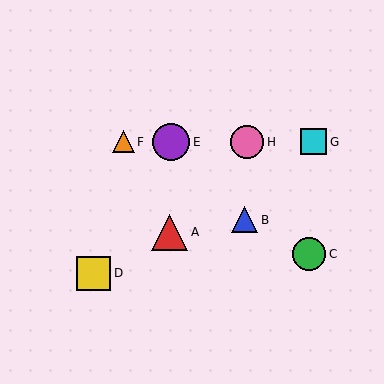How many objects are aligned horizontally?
4 objects (E, F, G, H) are aligned horizontally.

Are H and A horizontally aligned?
No, H is at y≈142 and A is at y≈232.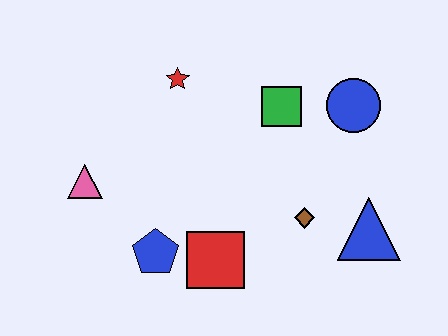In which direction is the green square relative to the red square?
The green square is above the red square.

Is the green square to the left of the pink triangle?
No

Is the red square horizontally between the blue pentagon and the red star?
No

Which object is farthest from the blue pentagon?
The blue circle is farthest from the blue pentagon.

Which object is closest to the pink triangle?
The blue pentagon is closest to the pink triangle.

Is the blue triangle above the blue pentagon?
Yes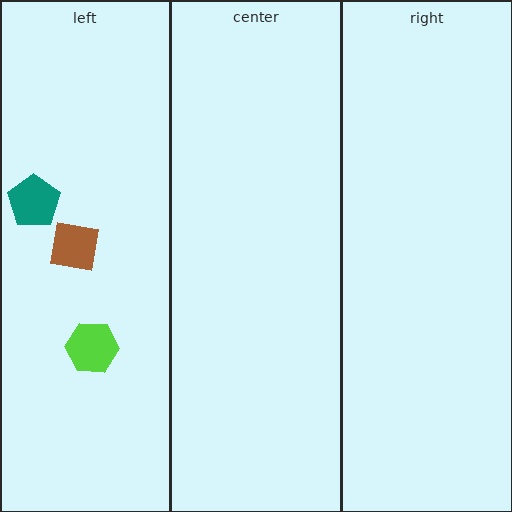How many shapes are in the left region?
3.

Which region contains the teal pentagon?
The left region.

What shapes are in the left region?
The teal pentagon, the brown square, the lime hexagon.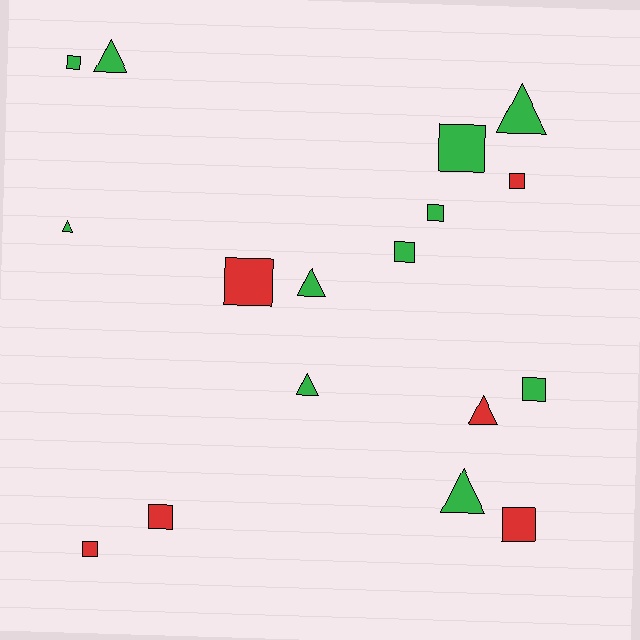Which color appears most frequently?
Green, with 11 objects.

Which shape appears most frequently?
Square, with 10 objects.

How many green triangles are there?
There are 6 green triangles.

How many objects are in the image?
There are 17 objects.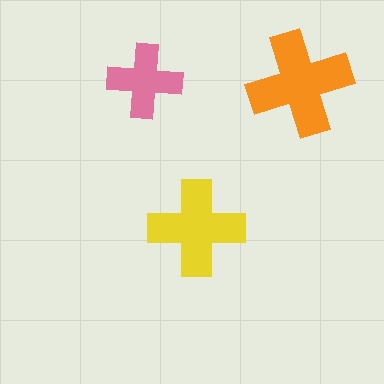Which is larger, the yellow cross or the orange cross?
The orange one.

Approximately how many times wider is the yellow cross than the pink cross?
About 1.5 times wider.